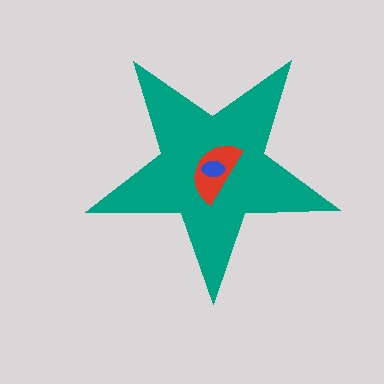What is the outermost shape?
The teal star.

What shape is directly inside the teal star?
The red semicircle.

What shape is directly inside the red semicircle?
The blue ellipse.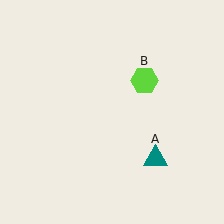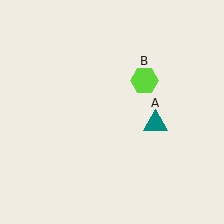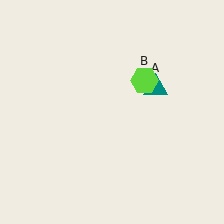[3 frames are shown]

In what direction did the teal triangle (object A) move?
The teal triangle (object A) moved up.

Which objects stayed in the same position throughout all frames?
Lime hexagon (object B) remained stationary.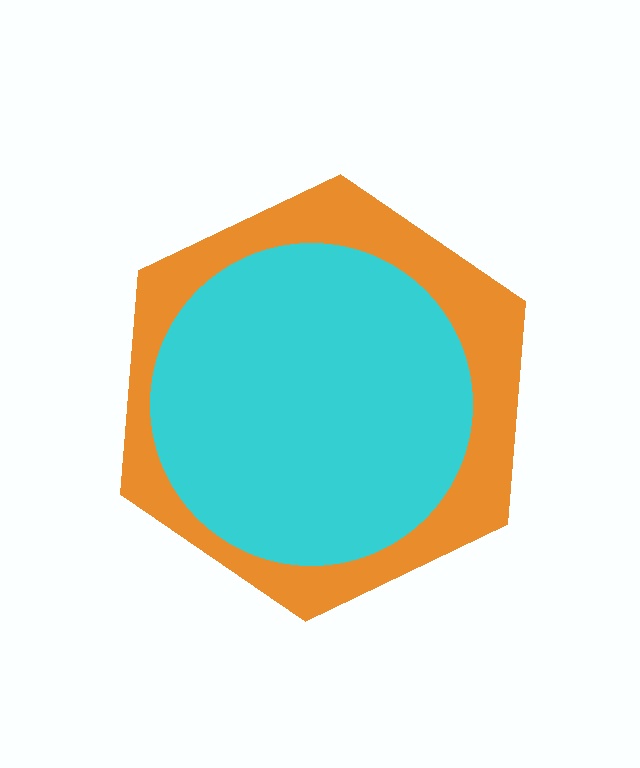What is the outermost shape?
The orange hexagon.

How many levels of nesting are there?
2.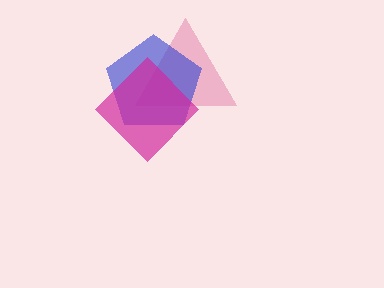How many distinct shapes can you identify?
There are 3 distinct shapes: a pink triangle, a blue pentagon, a magenta diamond.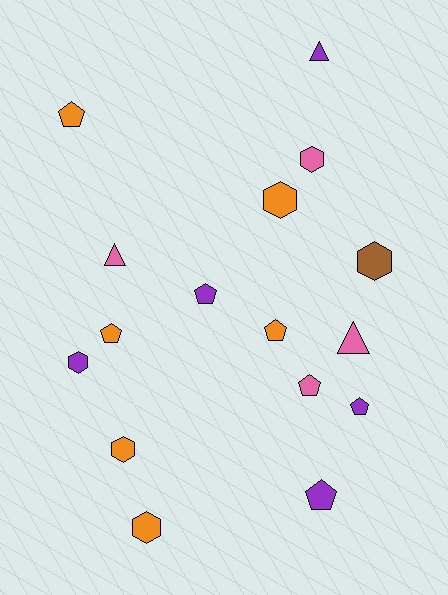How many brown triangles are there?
There are no brown triangles.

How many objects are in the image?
There are 16 objects.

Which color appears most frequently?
Orange, with 6 objects.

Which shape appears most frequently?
Pentagon, with 7 objects.